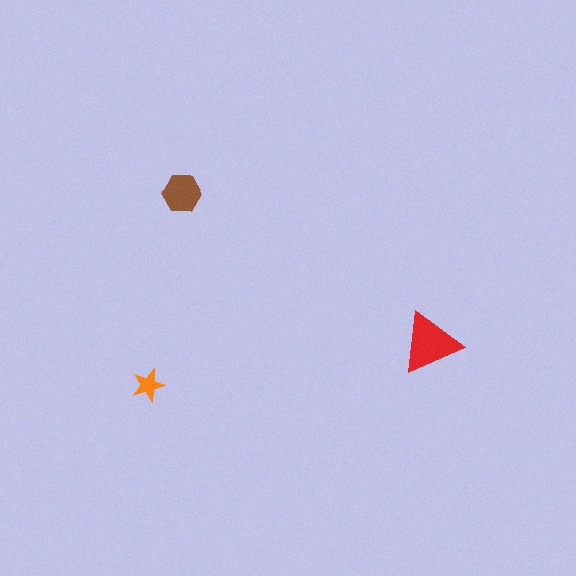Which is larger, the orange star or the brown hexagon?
The brown hexagon.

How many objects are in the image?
There are 3 objects in the image.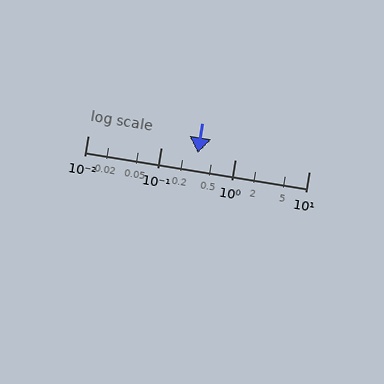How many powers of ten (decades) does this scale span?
The scale spans 3 decades, from 0.01 to 10.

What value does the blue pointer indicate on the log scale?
The pointer indicates approximately 0.31.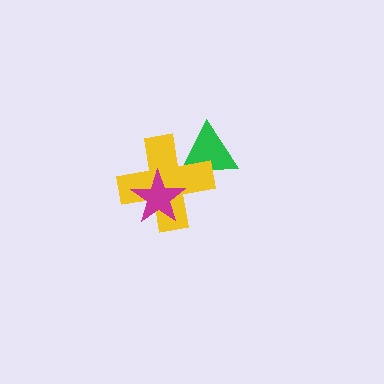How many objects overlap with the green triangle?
1 object overlaps with the green triangle.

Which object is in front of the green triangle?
The yellow cross is in front of the green triangle.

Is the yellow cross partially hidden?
Yes, it is partially covered by another shape.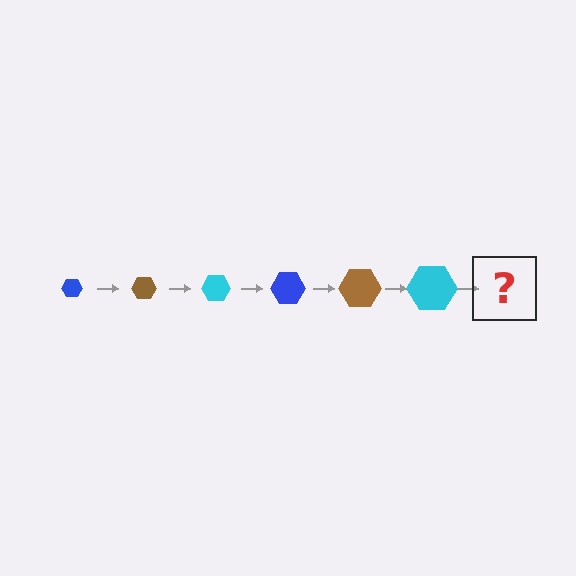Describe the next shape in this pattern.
It should be a blue hexagon, larger than the previous one.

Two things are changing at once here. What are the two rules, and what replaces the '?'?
The two rules are that the hexagon grows larger each step and the color cycles through blue, brown, and cyan. The '?' should be a blue hexagon, larger than the previous one.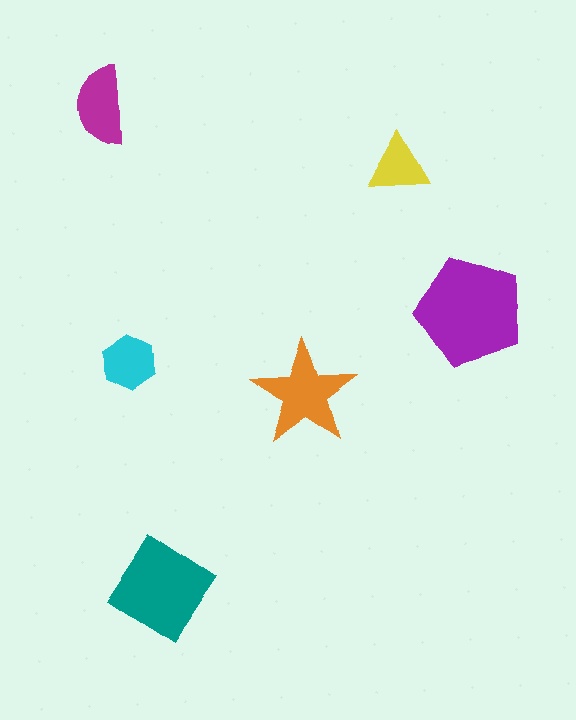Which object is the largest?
The purple pentagon.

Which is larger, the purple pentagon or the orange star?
The purple pentagon.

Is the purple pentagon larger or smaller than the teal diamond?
Larger.